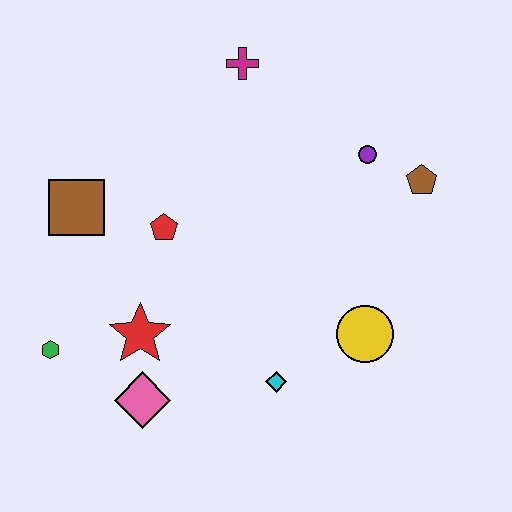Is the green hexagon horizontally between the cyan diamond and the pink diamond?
No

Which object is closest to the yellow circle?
The cyan diamond is closest to the yellow circle.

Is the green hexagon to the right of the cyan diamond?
No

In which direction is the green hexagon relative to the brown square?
The green hexagon is below the brown square.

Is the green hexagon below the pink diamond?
No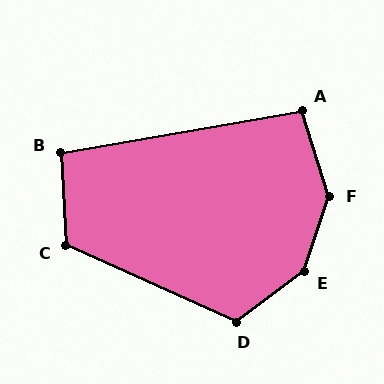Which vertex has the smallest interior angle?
B, at approximately 97 degrees.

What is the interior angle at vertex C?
Approximately 117 degrees (obtuse).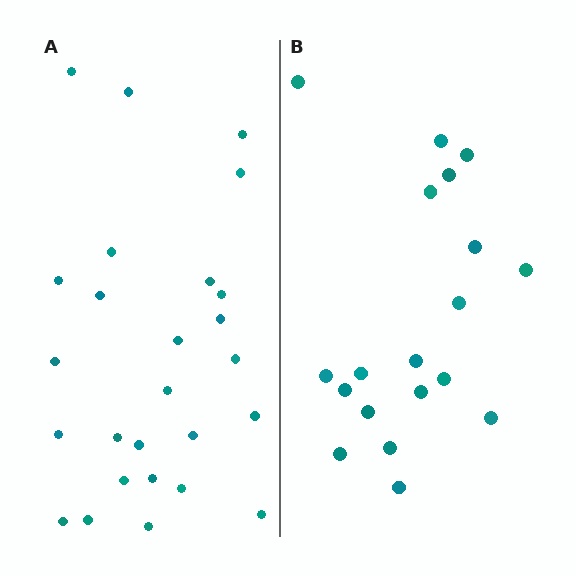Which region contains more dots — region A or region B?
Region A (the left region) has more dots.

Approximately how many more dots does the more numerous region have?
Region A has roughly 8 or so more dots than region B.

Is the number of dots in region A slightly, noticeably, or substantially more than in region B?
Region A has noticeably more, but not dramatically so. The ratio is roughly 1.4 to 1.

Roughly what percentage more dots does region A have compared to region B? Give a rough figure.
About 35% more.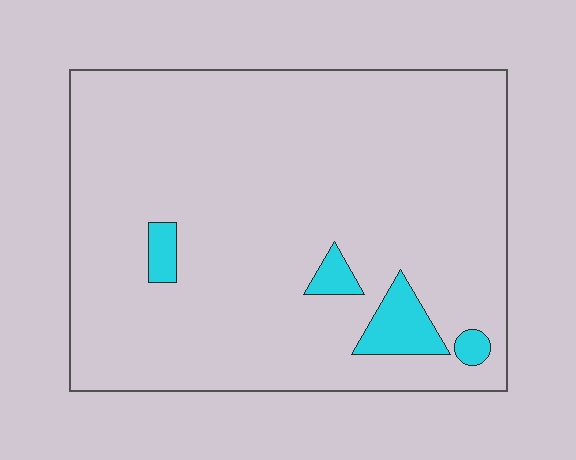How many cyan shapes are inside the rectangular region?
4.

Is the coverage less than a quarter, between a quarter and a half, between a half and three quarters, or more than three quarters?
Less than a quarter.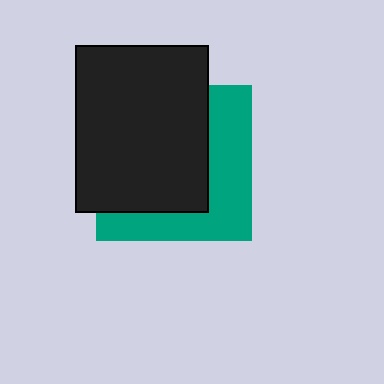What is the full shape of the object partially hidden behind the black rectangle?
The partially hidden object is a teal square.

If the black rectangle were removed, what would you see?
You would see the complete teal square.